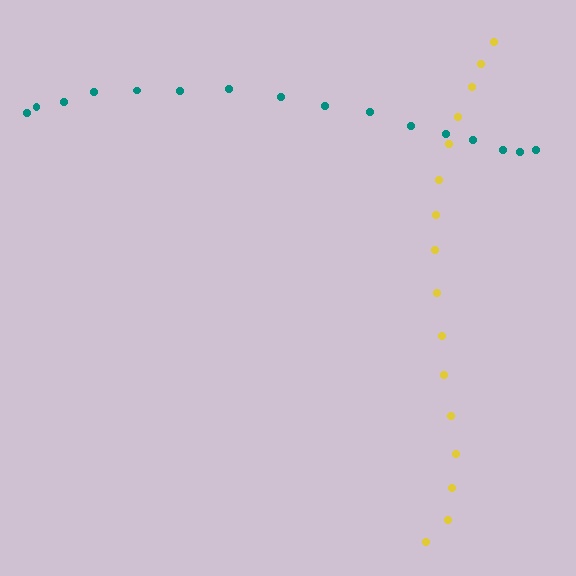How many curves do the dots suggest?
There are 2 distinct paths.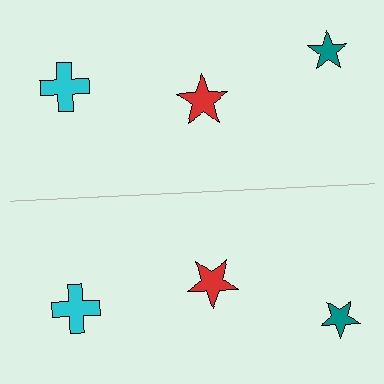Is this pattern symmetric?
Yes, this pattern has bilateral (reflection) symmetry.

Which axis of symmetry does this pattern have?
The pattern has a horizontal axis of symmetry running through the center of the image.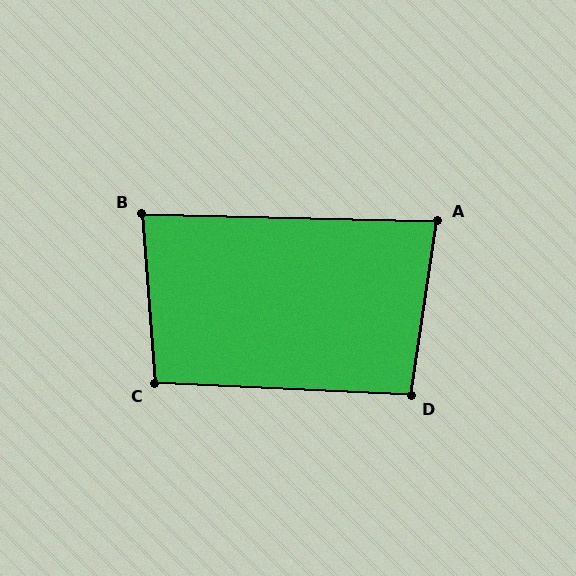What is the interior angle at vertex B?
Approximately 84 degrees (acute).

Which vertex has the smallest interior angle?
A, at approximately 83 degrees.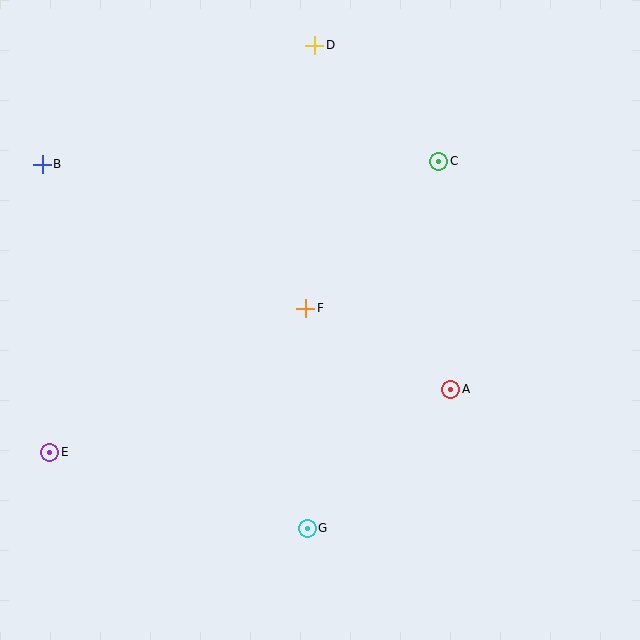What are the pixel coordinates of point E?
Point E is at (50, 452).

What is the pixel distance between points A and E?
The distance between A and E is 406 pixels.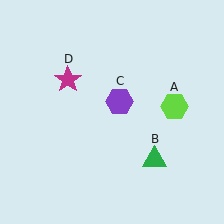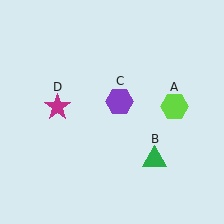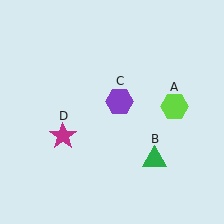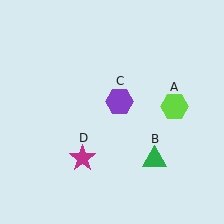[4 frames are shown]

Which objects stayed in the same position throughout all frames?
Lime hexagon (object A) and green triangle (object B) and purple hexagon (object C) remained stationary.